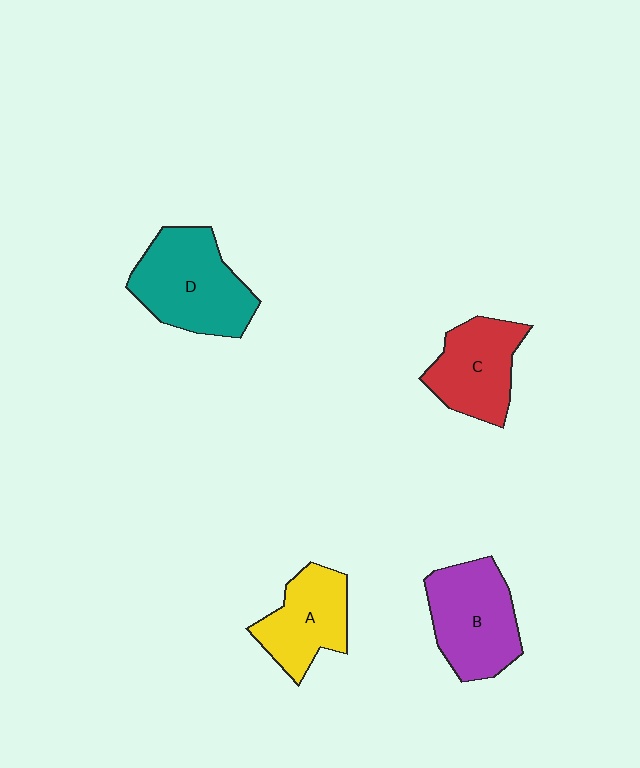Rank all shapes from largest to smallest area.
From largest to smallest: D (teal), B (purple), C (red), A (yellow).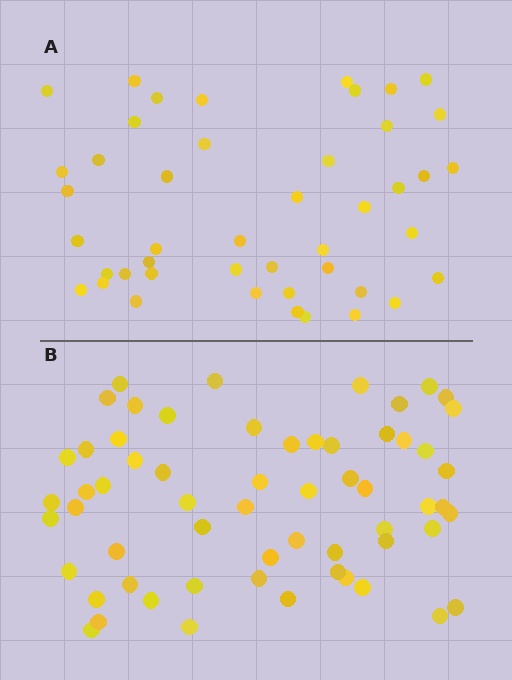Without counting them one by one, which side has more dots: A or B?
Region B (the bottom region) has more dots.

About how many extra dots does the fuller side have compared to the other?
Region B has approximately 15 more dots than region A.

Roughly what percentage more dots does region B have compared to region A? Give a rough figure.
About 35% more.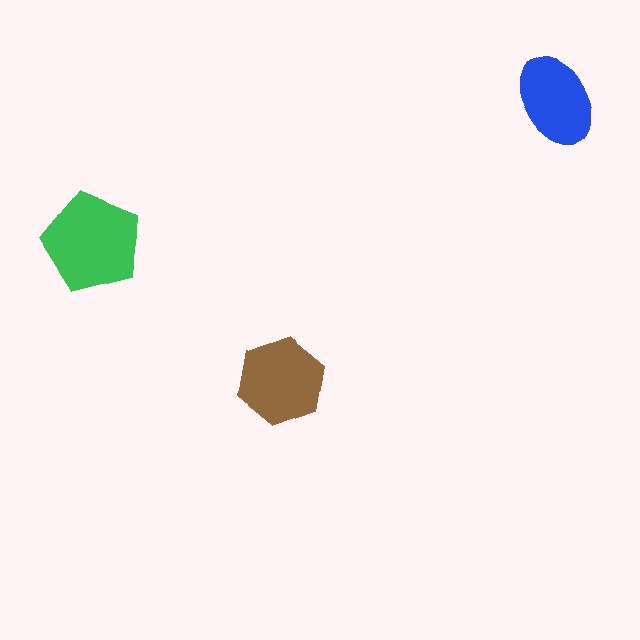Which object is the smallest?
The blue ellipse.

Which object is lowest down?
The brown hexagon is bottommost.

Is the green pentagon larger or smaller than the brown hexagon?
Larger.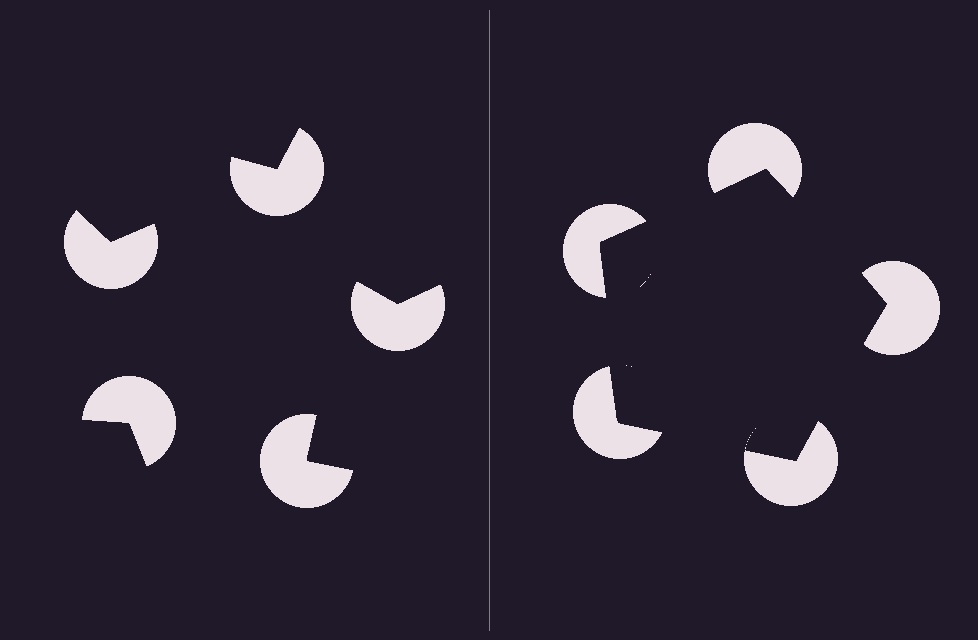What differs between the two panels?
The pac-man discs are positioned identically on both sides; only the wedge orientations differ. On the right they align to a pentagon; on the left they are misaligned.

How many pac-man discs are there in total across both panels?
10 — 5 on each side.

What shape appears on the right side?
An illusory pentagon.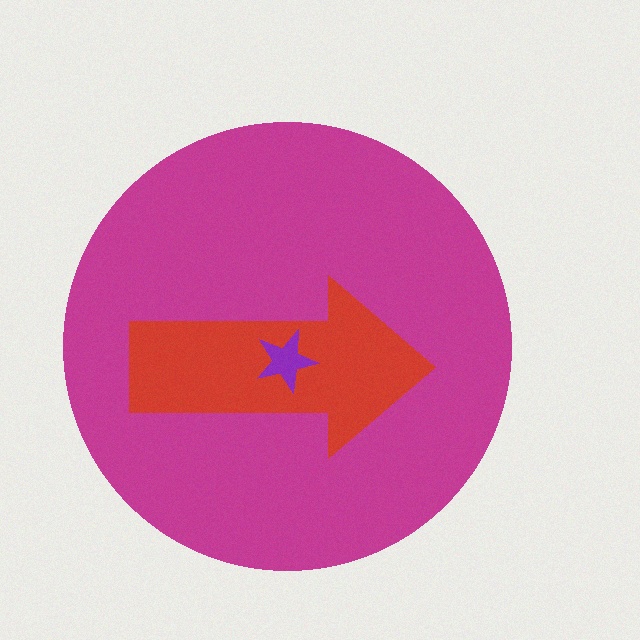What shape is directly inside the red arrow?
The purple star.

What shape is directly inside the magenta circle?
The red arrow.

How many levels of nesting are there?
3.